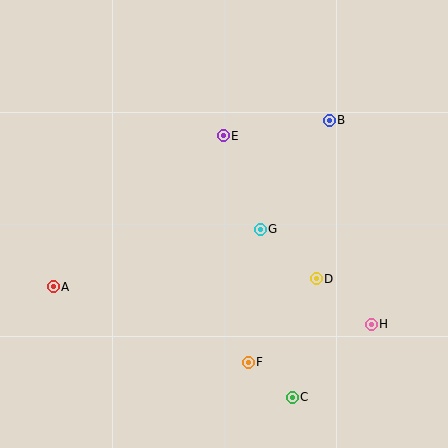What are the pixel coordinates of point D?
Point D is at (316, 279).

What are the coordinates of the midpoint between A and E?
The midpoint between A and E is at (138, 211).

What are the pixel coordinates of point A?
Point A is at (53, 287).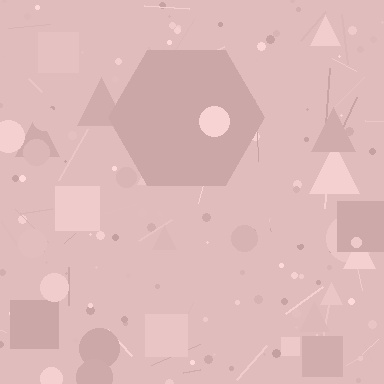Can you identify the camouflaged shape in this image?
The camouflaged shape is a hexagon.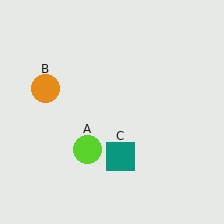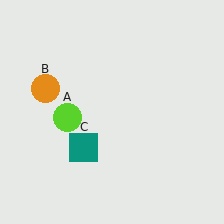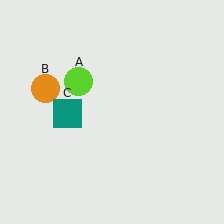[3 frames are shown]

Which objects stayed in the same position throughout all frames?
Orange circle (object B) remained stationary.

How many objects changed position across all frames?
2 objects changed position: lime circle (object A), teal square (object C).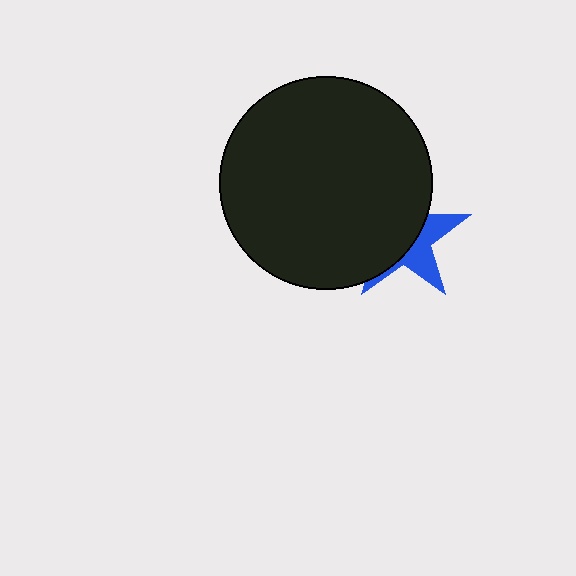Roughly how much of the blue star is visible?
A small part of it is visible (roughly 37%).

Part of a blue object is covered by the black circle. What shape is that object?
It is a star.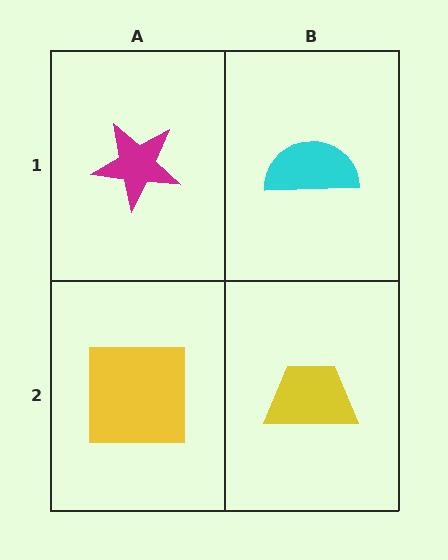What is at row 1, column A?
A magenta star.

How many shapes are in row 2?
2 shapes.